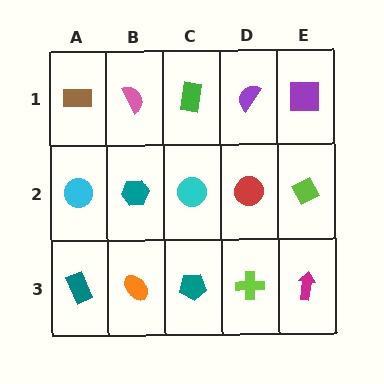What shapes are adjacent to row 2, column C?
A green rectangle (row 1, column C), a teal pentagon (row 3, column C), a teal hexagon (row 2, column B), a red circle (row 2, column D).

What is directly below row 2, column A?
A teal rectangle.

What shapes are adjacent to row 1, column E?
A lime diamond (row 2, column E), a purple semicircle (row 1, column D).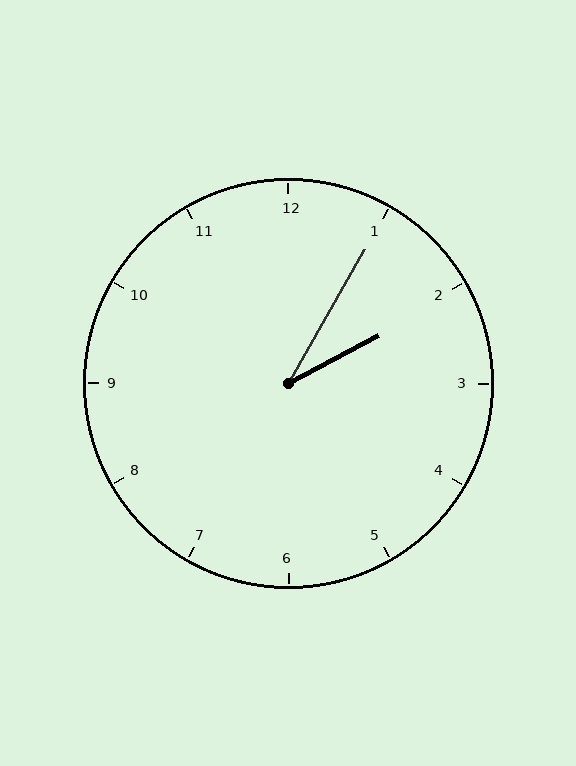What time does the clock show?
2:05.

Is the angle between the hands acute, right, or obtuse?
It is acute.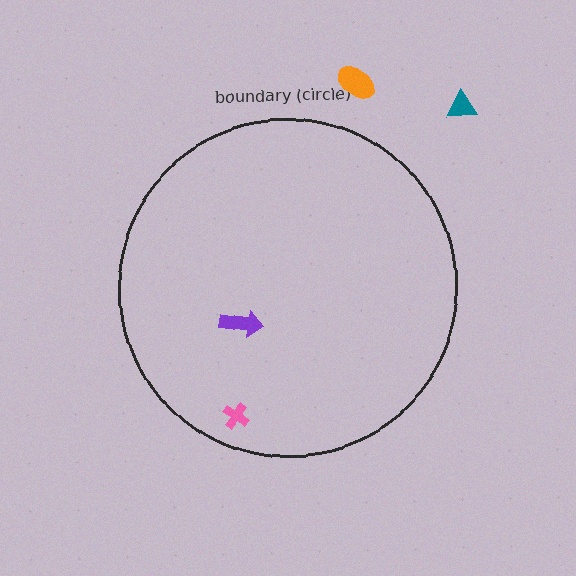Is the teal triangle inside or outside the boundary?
Outside.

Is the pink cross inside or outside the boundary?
Inside.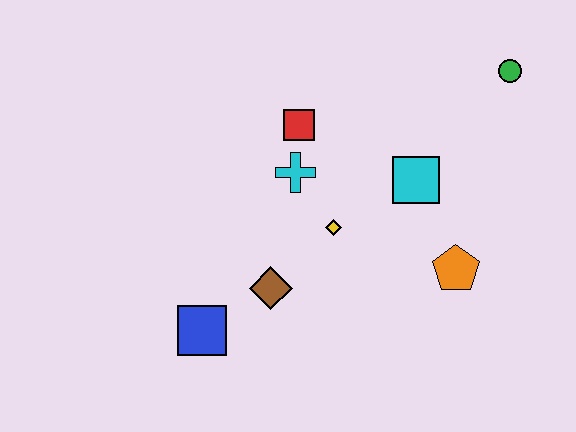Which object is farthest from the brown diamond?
The green circle is farthest from the brown diamond.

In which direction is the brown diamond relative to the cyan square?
The brown diamond is to the left of the cyan square.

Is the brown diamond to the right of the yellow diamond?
No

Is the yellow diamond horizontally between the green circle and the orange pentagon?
No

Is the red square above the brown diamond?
Yes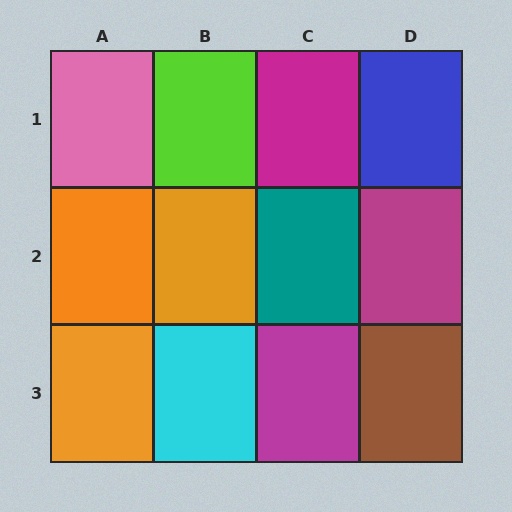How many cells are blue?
1 cell is blue.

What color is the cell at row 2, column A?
Orange.